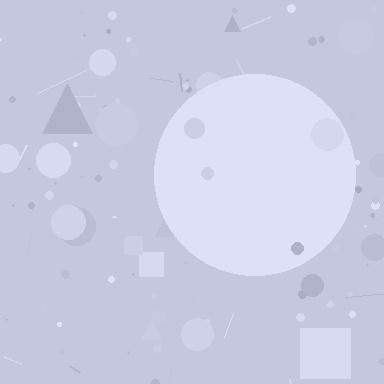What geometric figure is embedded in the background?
A circle is embedded in the background.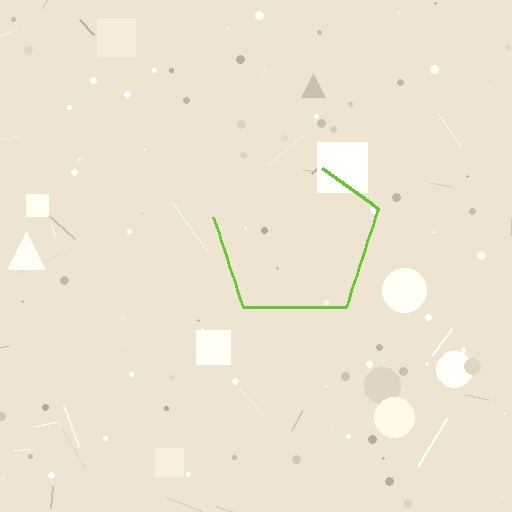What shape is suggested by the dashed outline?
The dashed outline suggests a pentagon.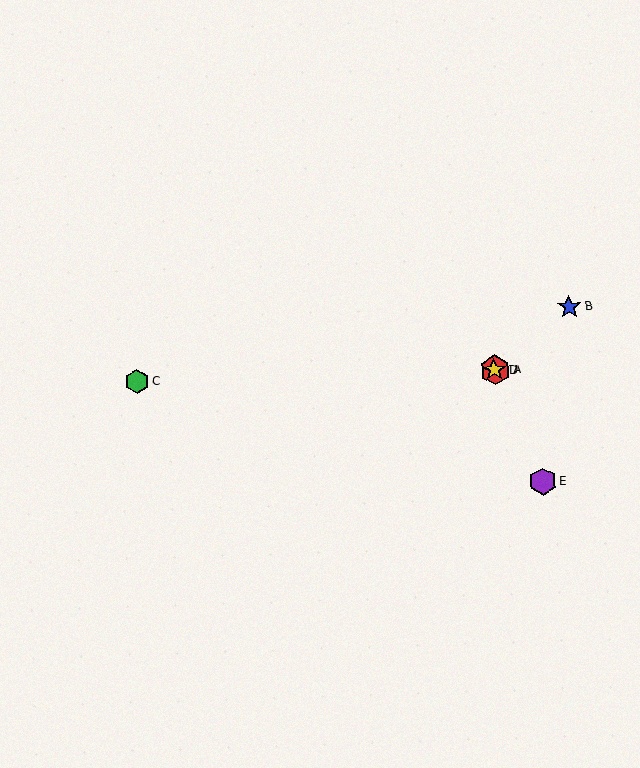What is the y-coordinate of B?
Object B is at y≈307.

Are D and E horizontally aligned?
No, D is at y≈370 and E is at y≈481.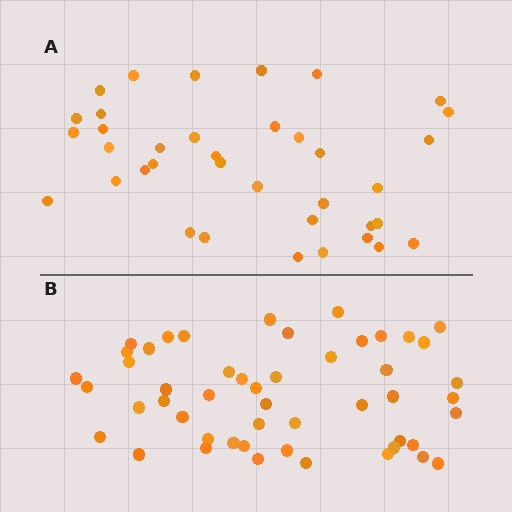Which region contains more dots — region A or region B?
Region B (the bottom region) has more dots.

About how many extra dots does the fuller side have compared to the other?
Region B has approximately 15 more dots than region A.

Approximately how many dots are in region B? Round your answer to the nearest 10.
About 50 dots.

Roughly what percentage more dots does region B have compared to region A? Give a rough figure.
About 35% more.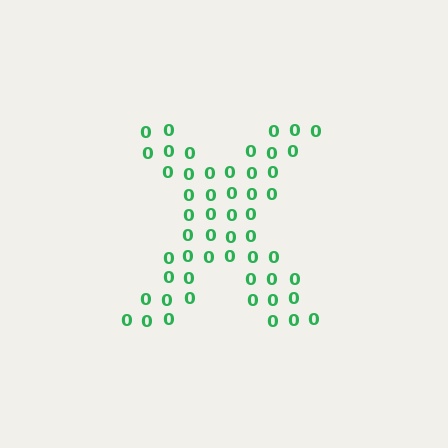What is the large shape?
The large shape is the letter X.